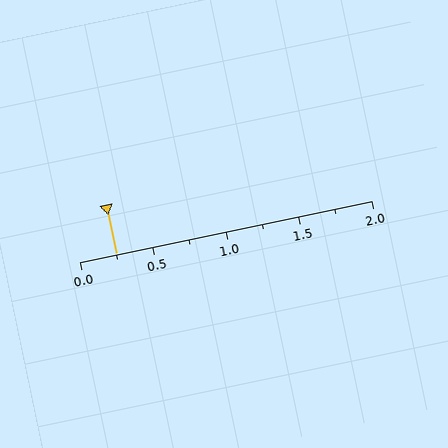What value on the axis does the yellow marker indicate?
The marker indicates approximately 0.25.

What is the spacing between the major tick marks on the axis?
The major ticks are spaced 0.5 apart.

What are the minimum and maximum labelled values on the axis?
The axis runs from 0.0 to 2.0.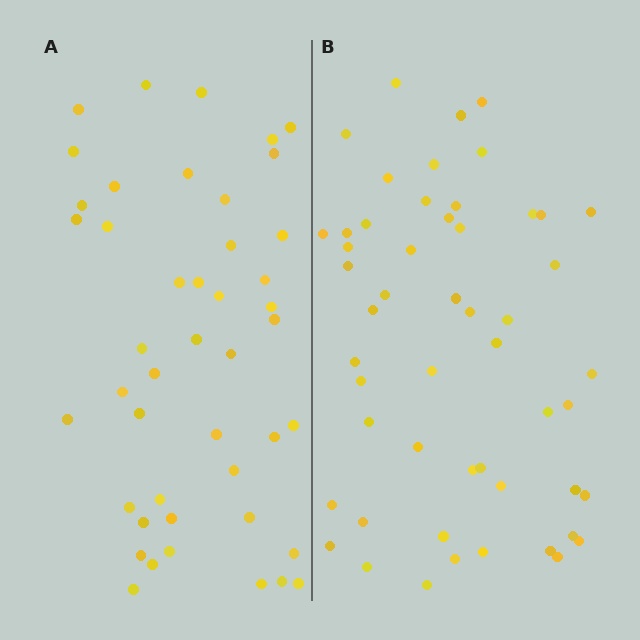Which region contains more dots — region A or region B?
Region B (the right region) has more dots.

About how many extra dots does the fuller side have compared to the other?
Region B has roughly 8 or so more dots than region A.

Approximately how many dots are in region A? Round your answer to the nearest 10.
About 40 dots. (The exact count is 45, which rounds to 40.)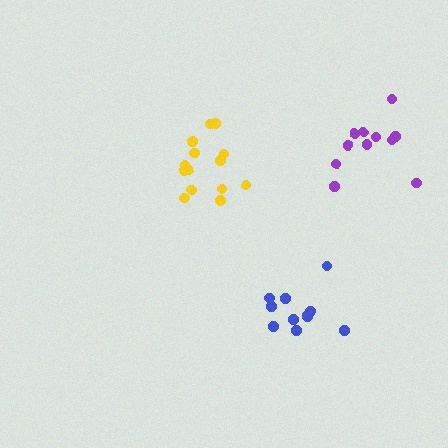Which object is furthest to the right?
The purple cluster is rightmost.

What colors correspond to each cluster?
The clusters are colored: yellow, blue, purple.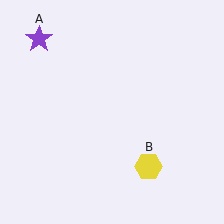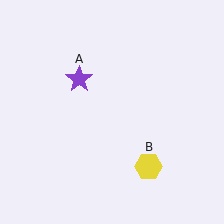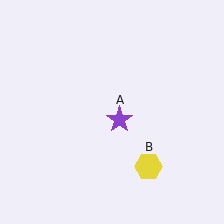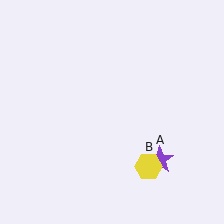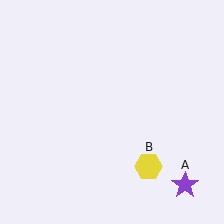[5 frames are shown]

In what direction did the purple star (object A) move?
The purple star (object A) moved down and to the right.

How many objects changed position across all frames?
1 object changed position: purple star (object A).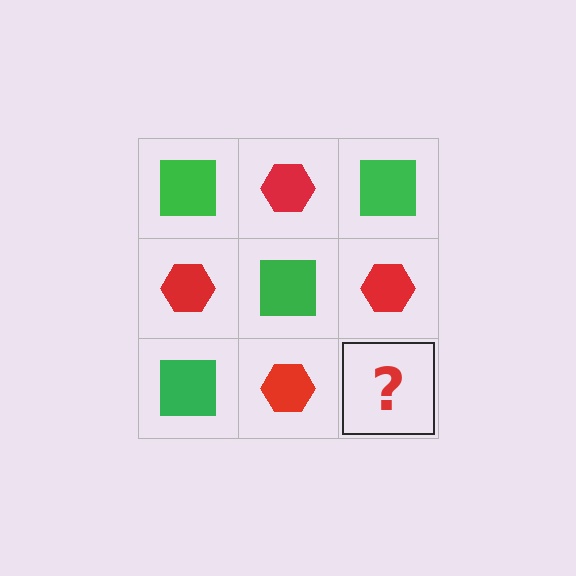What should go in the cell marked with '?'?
The missing cell should contain a green square.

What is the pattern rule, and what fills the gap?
The rule is that it alternates green square and red hexagon in a checkerboard pattern. The gap should be filled with a green square.